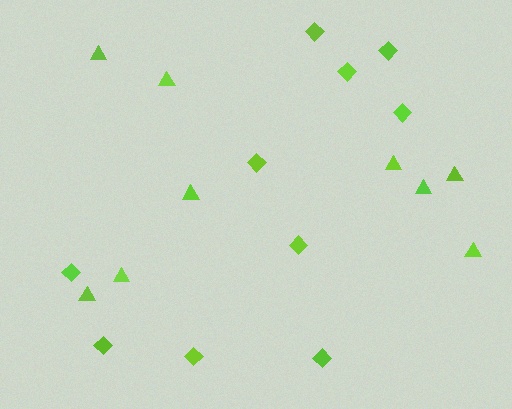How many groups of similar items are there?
There are 2 groups: one group of triangles (9) and one group of diamonds (10).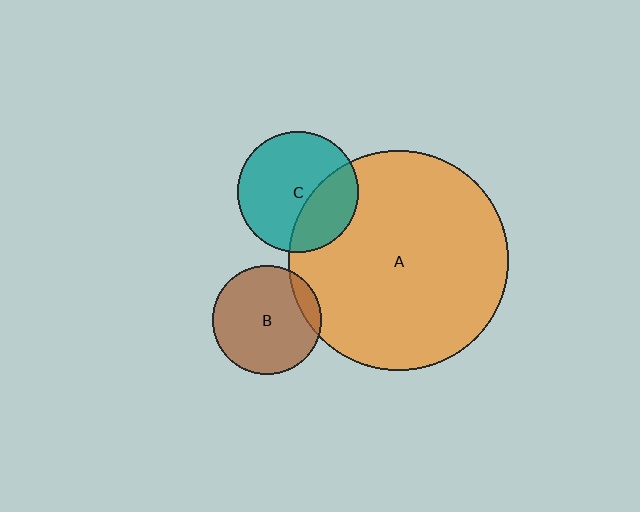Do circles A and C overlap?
Yes.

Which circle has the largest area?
Circle A (orange).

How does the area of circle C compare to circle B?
Approximately 1.2 times.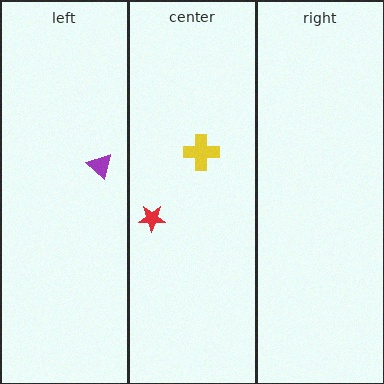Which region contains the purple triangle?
The left region.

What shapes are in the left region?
The purple triangle.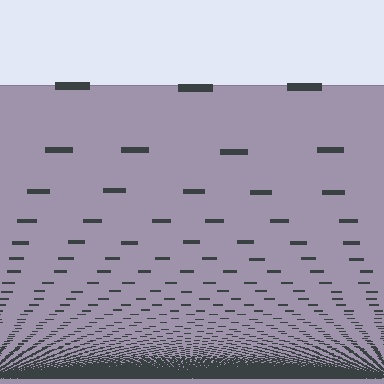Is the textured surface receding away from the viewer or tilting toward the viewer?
The surface appears to tilt toward the viewer. Texture elements get larger and sparser toward the top.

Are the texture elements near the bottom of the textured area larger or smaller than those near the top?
Smaller. The gradient is inverted — elements near the bottom are smaller and denser.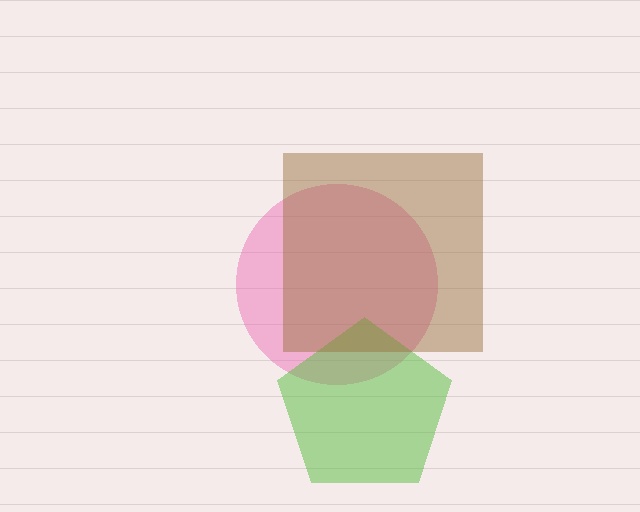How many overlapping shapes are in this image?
There are 3 overlapping shapes in the image.